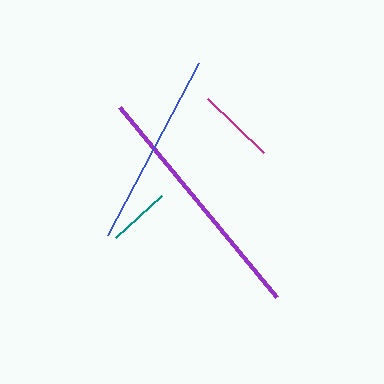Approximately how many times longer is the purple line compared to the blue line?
The purple line is approximately 1.3 times the length of the blue line.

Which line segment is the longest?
The purple line is the longest at approximately 246 pixels.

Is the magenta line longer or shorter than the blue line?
The blue line is longer than the magenta line.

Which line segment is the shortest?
The teal line is the shortest at approximately 63 pixels.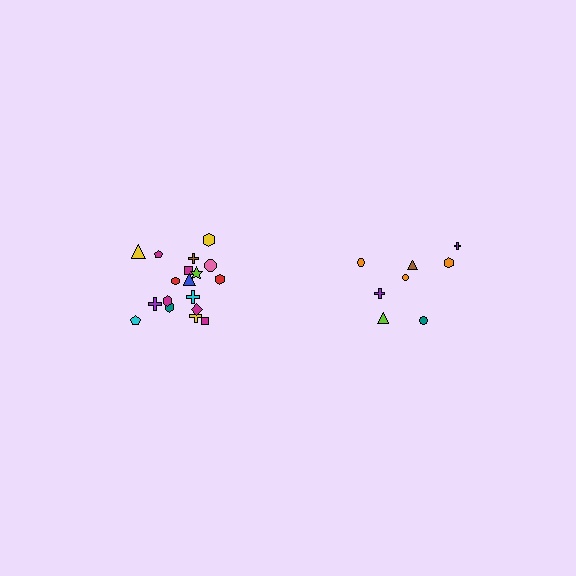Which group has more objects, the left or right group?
The left group.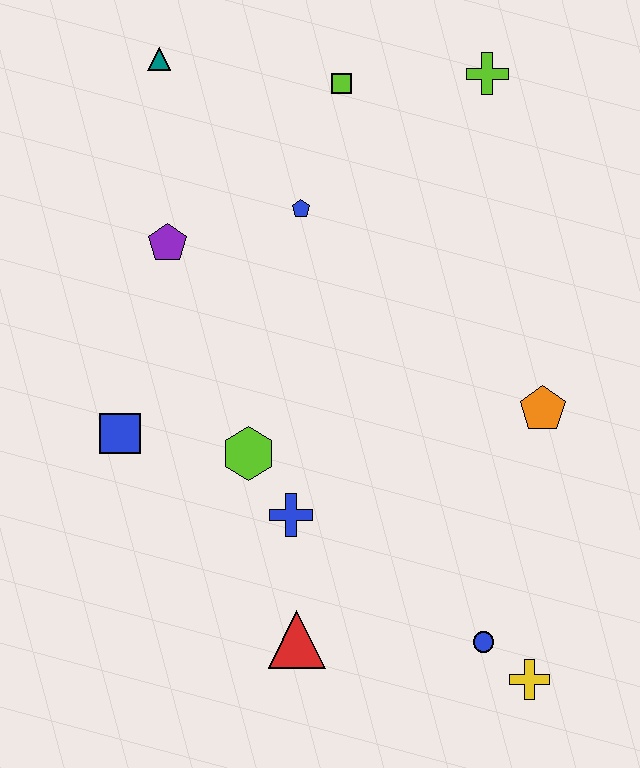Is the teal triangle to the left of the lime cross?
Yes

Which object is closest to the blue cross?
The lime hexagon is closest to the blue cross.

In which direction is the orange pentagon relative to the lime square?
The orange pentagon is below the lime square.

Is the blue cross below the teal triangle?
Yes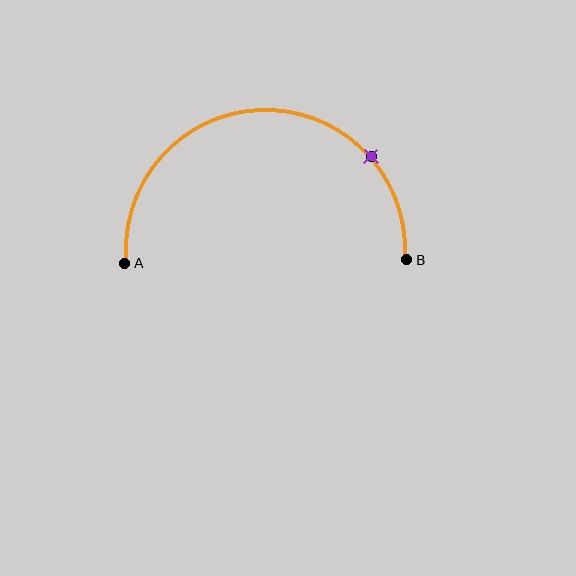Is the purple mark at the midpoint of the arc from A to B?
No. The purple mark lies on the arc but is closer to endpoint B. The arc midpoint would be at the point on the curve equidistant along the arc from both A and B.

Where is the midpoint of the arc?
The arc midpoint is the point on the curve farthest from the straight line joining A and B. It sits above that line.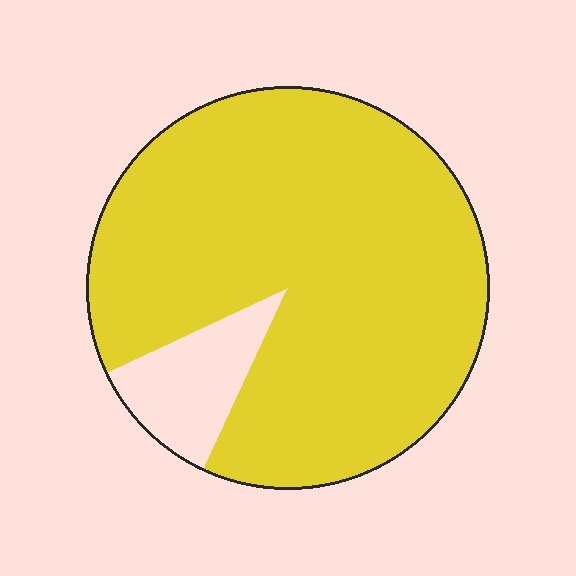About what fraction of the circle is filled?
About nine tenths (9/10).